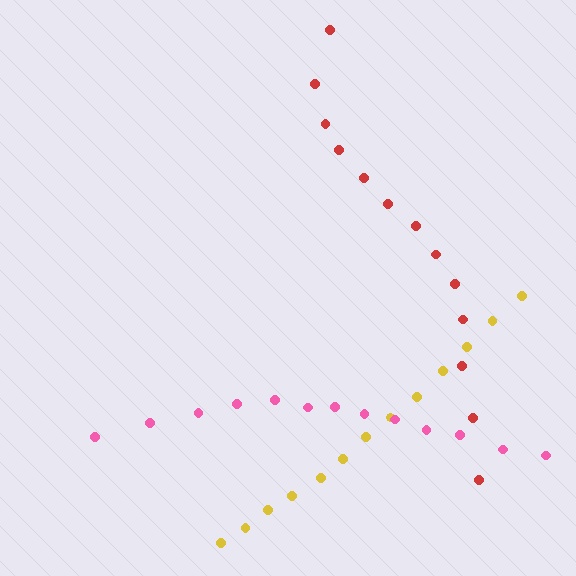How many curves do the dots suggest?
There are 3 distinct paths.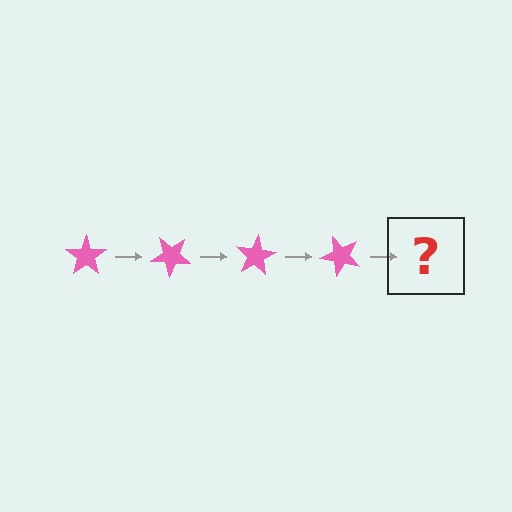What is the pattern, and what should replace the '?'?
The pattern is that the star rotates 40 degrees each step. The '?' should be a pink star rotated 160 degrees.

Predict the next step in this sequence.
The next step is a pink star rotated 160 degrees.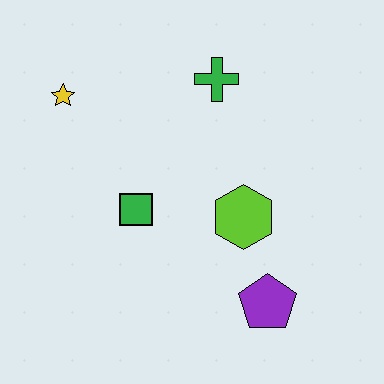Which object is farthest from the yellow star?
The purple pentagon is farthest from the yellow star.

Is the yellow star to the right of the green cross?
No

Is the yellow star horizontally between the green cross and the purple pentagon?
No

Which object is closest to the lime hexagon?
The purple pentagon is closest to the lime hexagon.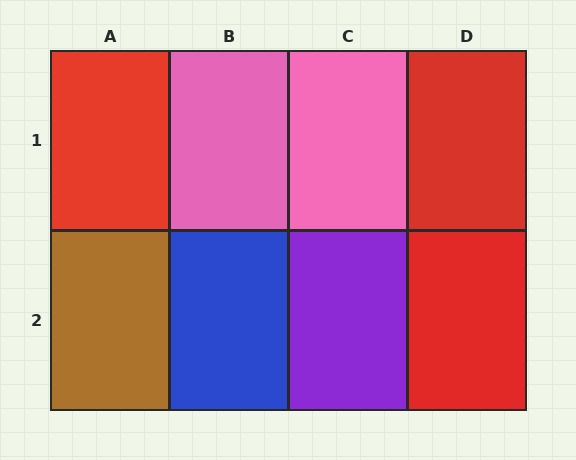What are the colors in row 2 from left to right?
Brown, blue, purple, red.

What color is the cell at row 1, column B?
Pink.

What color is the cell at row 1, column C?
Pink.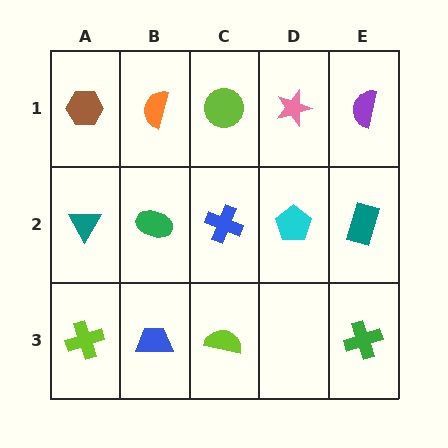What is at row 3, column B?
A blue trapezoid.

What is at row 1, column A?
A brown hexagon.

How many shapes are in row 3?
4 shapes.